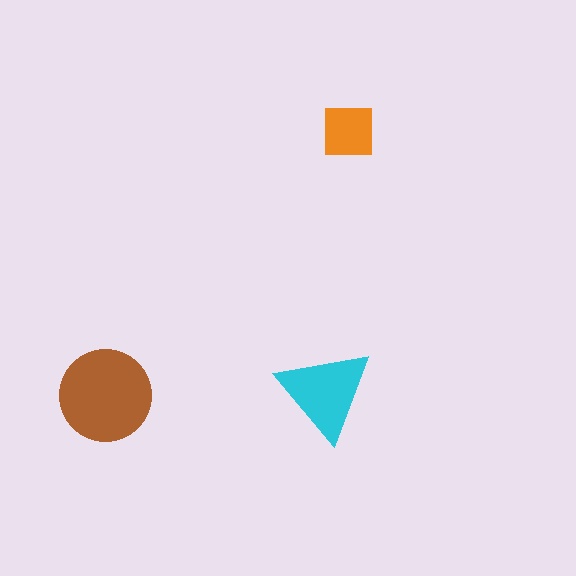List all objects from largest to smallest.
The brown circle, the cyan triangle, the orange square.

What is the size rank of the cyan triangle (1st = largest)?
2nd.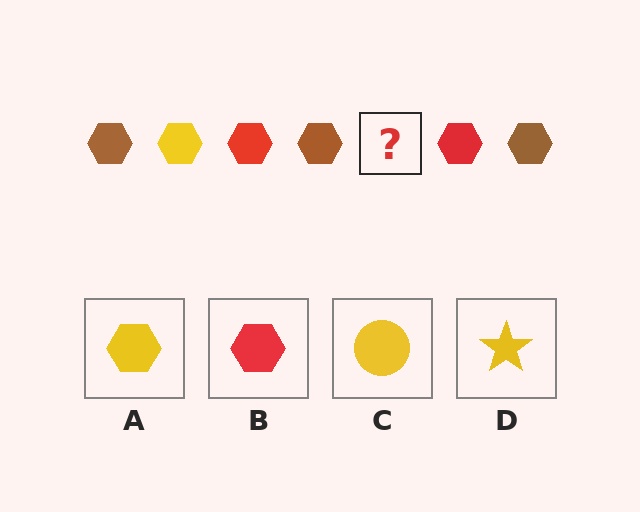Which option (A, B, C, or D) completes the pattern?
A.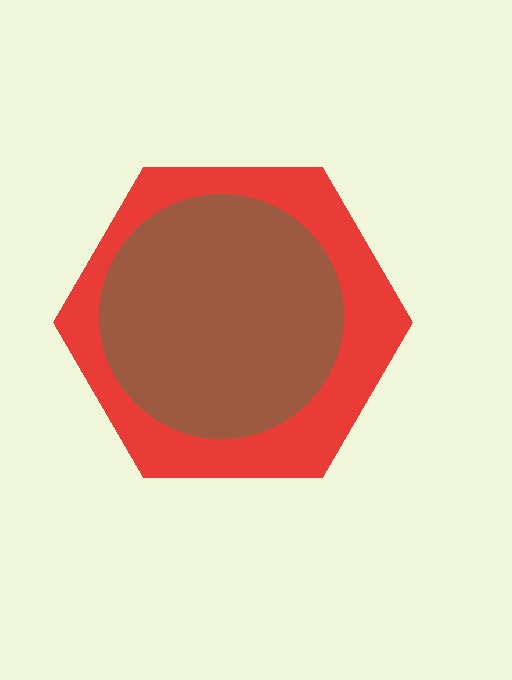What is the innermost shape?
The brown circle.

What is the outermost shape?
The red hexagon.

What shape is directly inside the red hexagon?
The brown circle.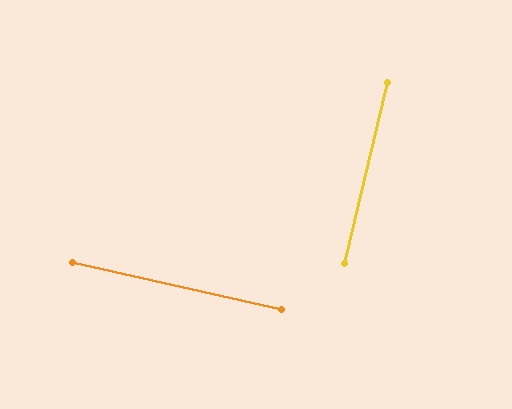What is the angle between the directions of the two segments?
Approximately 89 degrees.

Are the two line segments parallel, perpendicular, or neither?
Perpendicular — they meet at approximately 89°.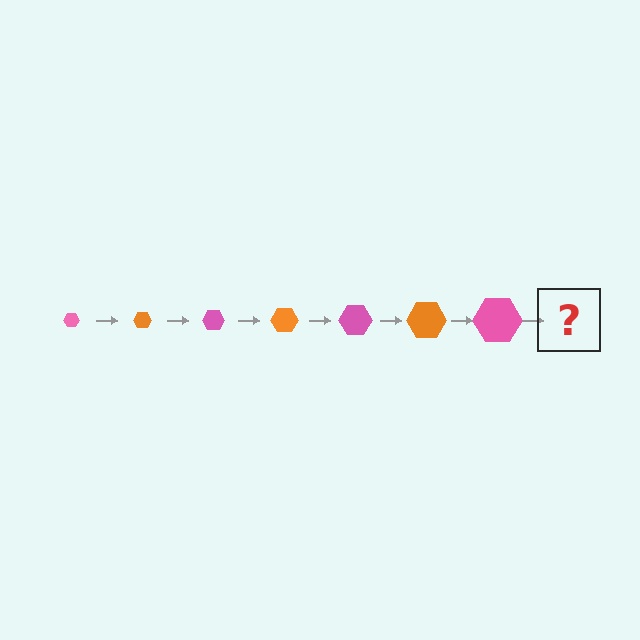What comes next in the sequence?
The next element should be an orange hexagon, larger than the previous one.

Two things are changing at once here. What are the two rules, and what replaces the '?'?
The two rules are that the hexagon grows larger each step and the color cycles through pink and orange. The '?' should be an orange hexagon, larger than the previous one.